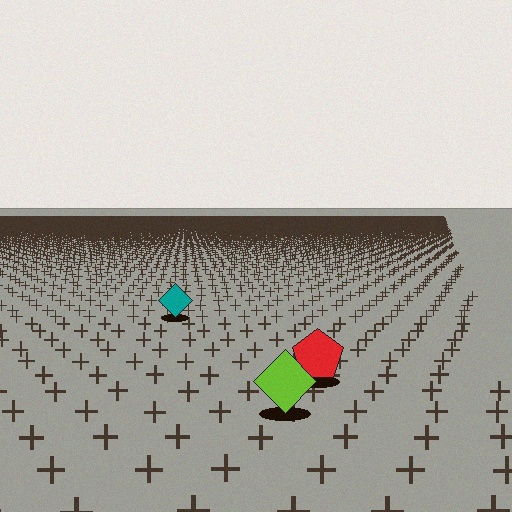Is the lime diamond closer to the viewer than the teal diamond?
Yes. The lime diamond is closer — you can tell from the texture gradient: the ground texture is coarser near it.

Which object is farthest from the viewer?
The teal diamond is farthest from the viewer. It appears smaller and the ground texture around it is denser.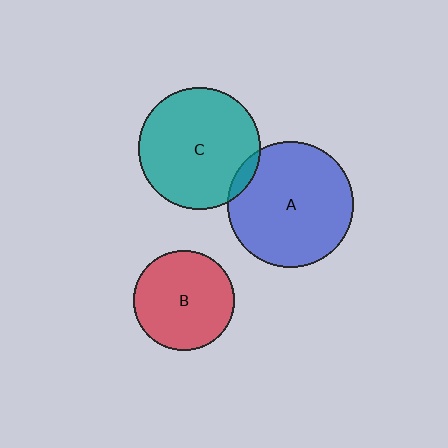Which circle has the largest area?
Circle A (blue).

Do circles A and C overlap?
Yes.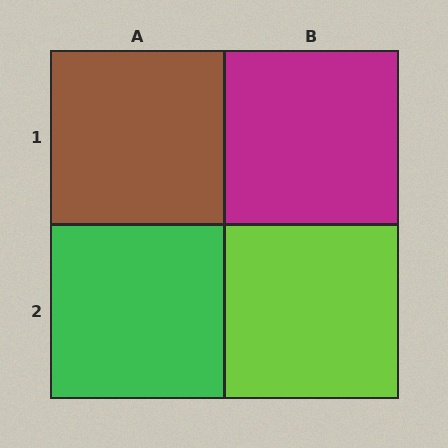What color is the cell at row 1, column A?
Brown.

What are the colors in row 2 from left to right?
Green, lime.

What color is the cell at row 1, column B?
Magenta.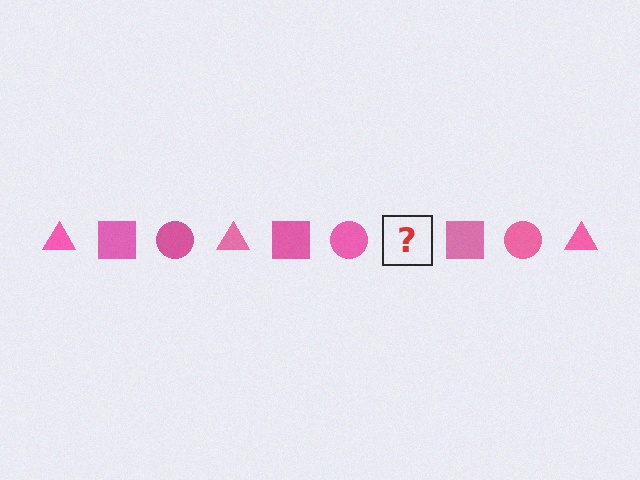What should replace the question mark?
The question mark should be replaced with a pink triangle.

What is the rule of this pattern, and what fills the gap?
The rule is that the pattern cycles through triangle, square, circle shapes in pink. The gap should be filled with a pink triangle.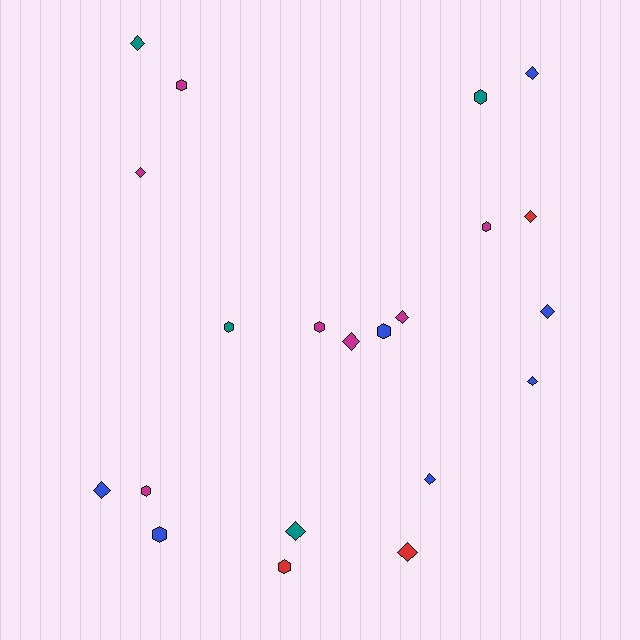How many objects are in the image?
There are 21 objects.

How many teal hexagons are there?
There are 2 teal hexagons.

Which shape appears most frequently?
Diamond, with 12 objects.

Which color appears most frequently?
Magenta, with 7 objects.